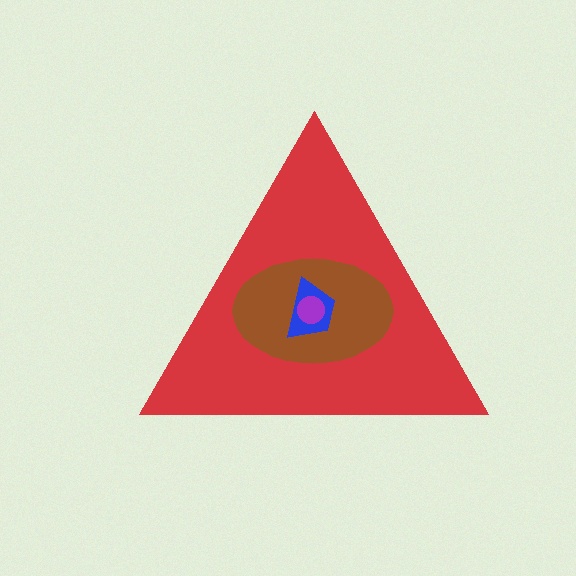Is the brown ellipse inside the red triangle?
Yes.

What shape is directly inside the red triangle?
The brown ellipse.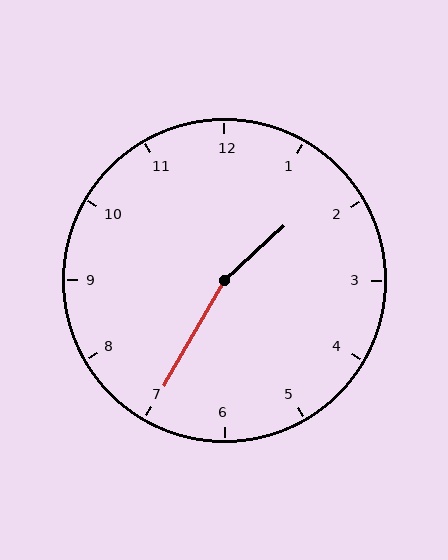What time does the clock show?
1:35.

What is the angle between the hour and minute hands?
Approximately 162 degrees.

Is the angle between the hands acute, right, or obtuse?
It is obtuse.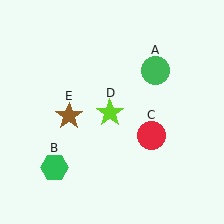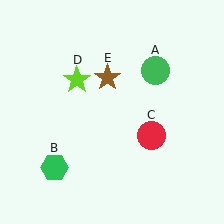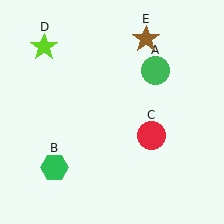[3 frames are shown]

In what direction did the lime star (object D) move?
The lime star (object D) moved up and to the left.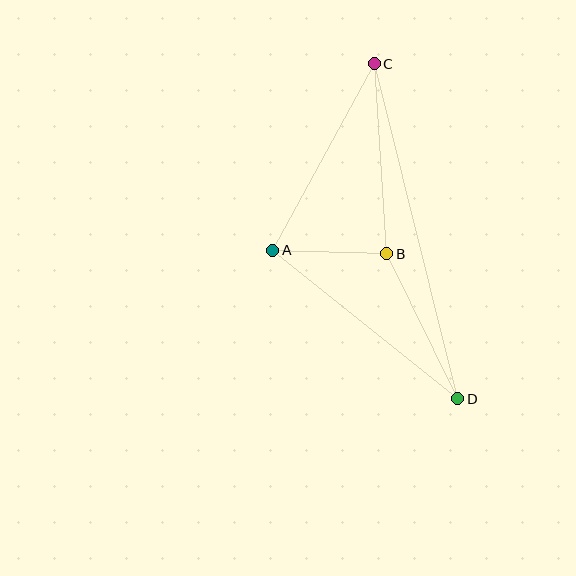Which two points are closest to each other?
Points A and B are closest to each other.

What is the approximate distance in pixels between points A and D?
The distance between A and D is approximately 237 pixels.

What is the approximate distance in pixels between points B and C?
The distance between B and C is approximately 191 pixels.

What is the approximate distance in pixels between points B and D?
The distance between B and D is approximately 161 pixels.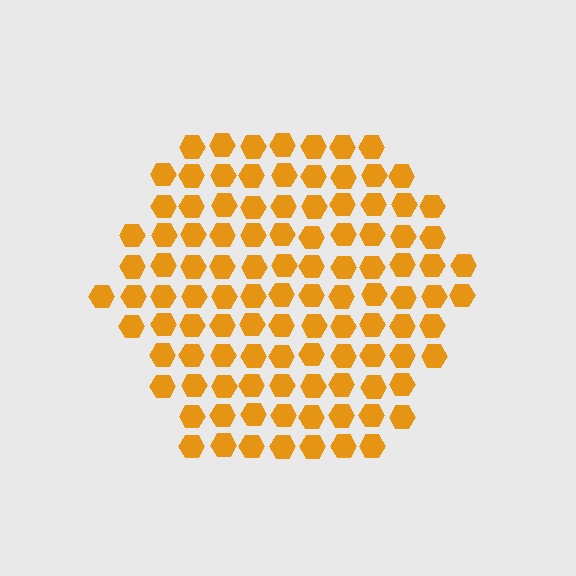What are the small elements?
The small elements are hexagons.